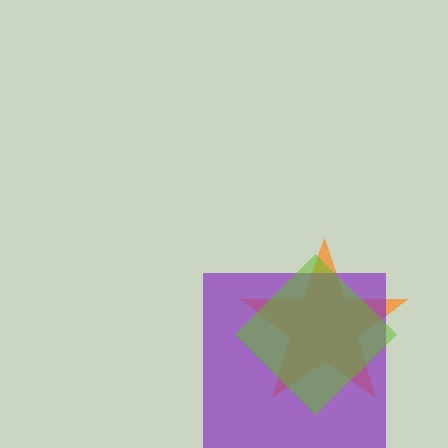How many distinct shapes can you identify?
There are 3 distinct shapes: an orange star, a purple square, a lime diamond.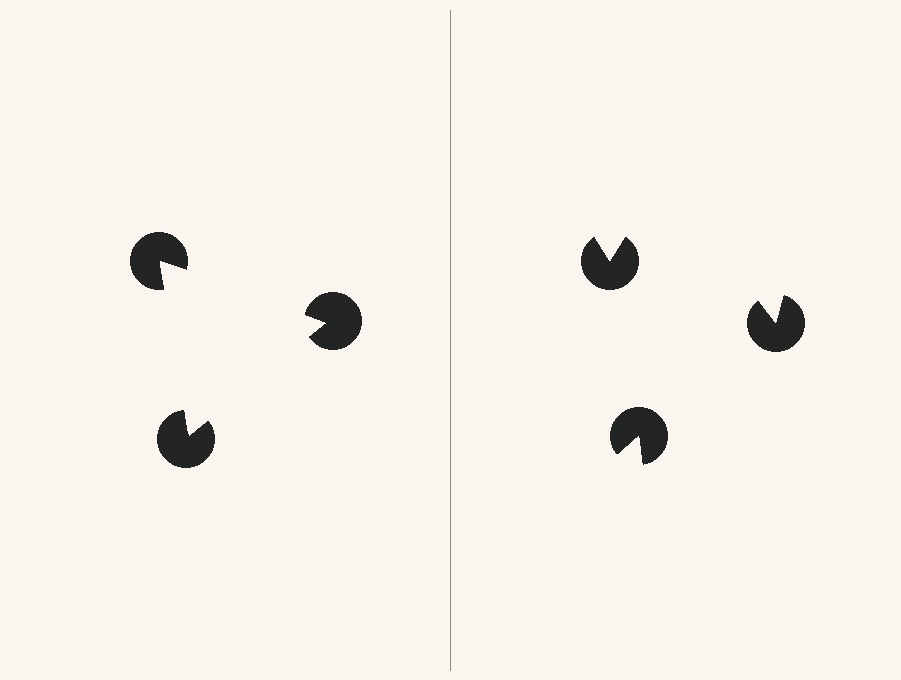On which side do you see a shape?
An illusory triangle appears on the left side. On the right side the wedge cuts are rotated, so no coherent shape forms.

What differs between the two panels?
The pac-man discs are positioned identically on both sides; only the wedge orientations differ. On the left they align to a triangle; on the right they are misaligned.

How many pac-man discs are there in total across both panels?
6 — 3 on each side.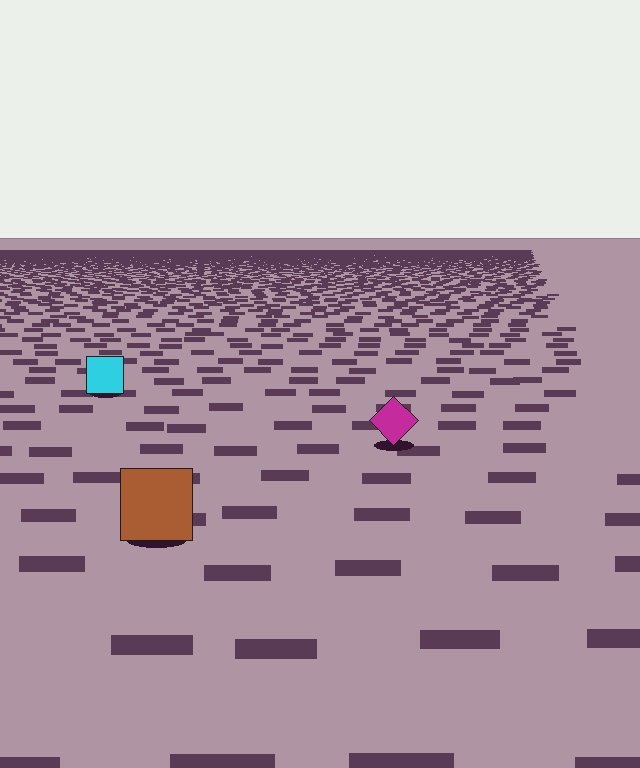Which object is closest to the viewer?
The brown square is closest. The texture marks near it are larger and more spread out.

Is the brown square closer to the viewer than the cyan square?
Yes. The brown square is closer — you can tell from the texture gradient: the ground texture is coarser near it.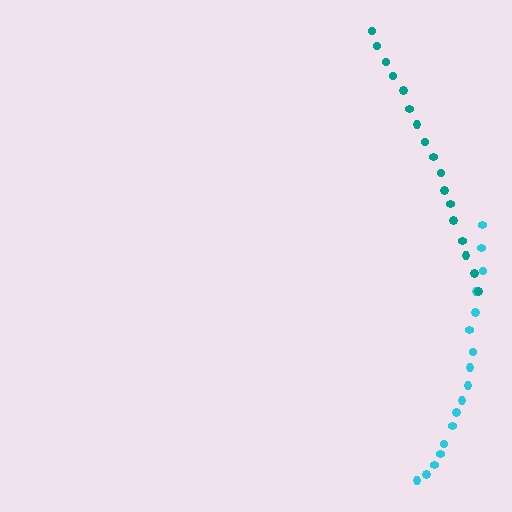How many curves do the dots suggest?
There are 2 distinct paths.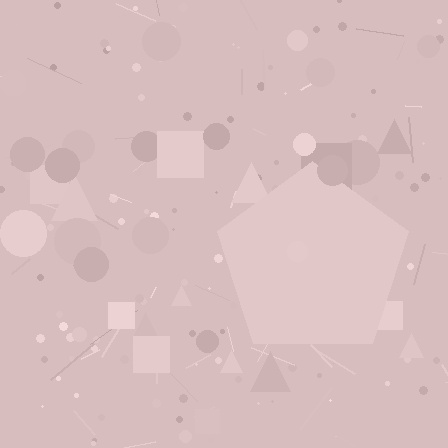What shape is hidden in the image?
A pentagon is hidden in the image.